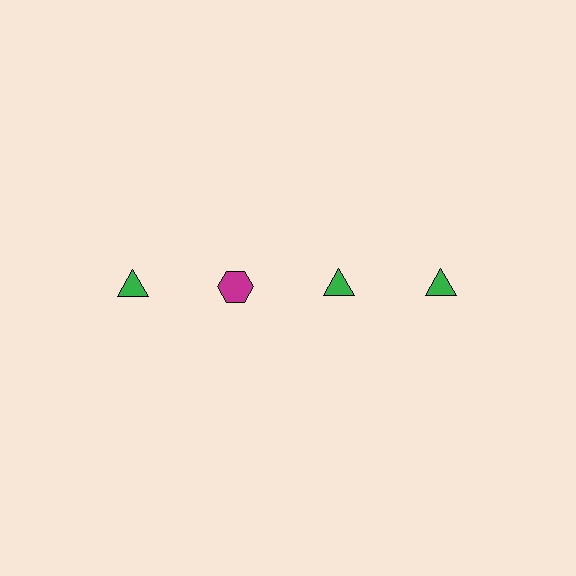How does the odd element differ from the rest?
It differs in both color (magenta instead of green) and shape (hexagon instead of triangle).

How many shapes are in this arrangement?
There are 4 shapes arranged in a grid pattern.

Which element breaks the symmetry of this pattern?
The magenta hexagon in the top row, second from left column breaks the symmetry. All other shapes are green triangles.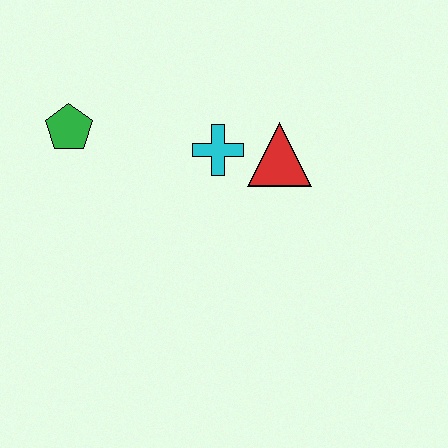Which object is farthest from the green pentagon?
The red triangle is farthest from the green pentagon.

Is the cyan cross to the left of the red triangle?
Yes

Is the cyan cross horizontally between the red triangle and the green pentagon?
Yes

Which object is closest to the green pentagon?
The cyan cross is closest to the green pentagon.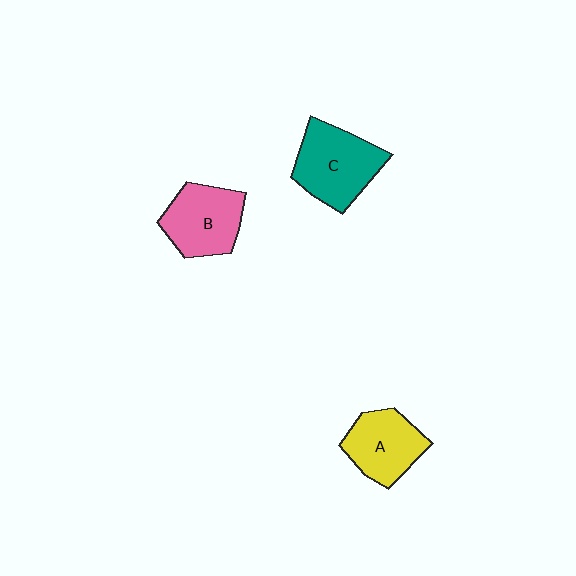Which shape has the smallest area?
Shape A (yellow).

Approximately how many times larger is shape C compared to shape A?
Approximately 1.2 times.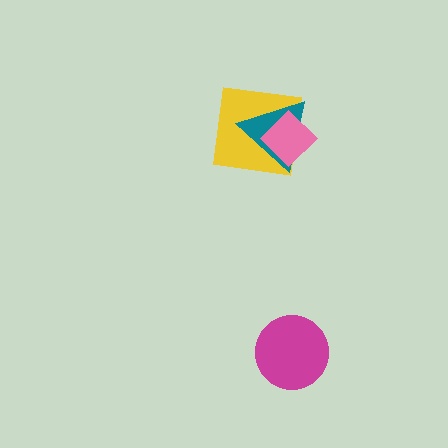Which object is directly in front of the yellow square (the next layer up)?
The teal triangle is directly in front of the yellow square.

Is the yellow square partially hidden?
Yes, it is partially covered by another shape.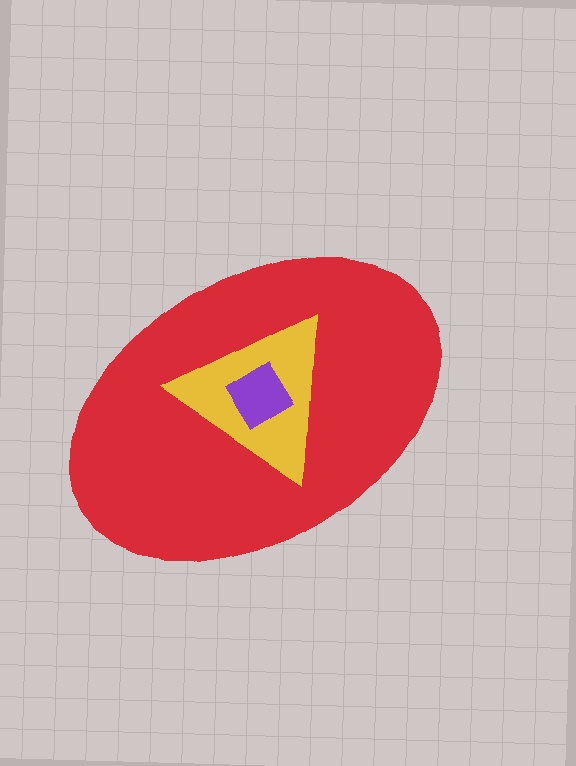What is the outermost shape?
The red ellipse.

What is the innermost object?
The purple diamond.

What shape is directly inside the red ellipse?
The yellow triangle.